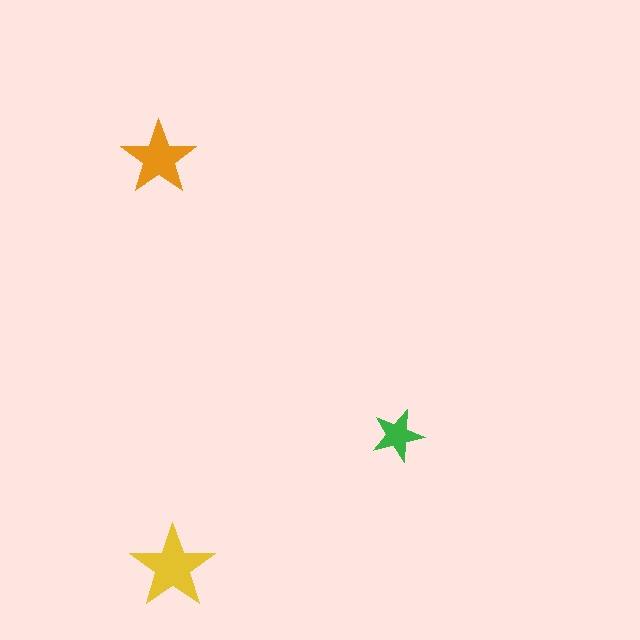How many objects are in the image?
There are 3 objects in the image.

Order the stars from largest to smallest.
the yellow one, the orange one, the green one.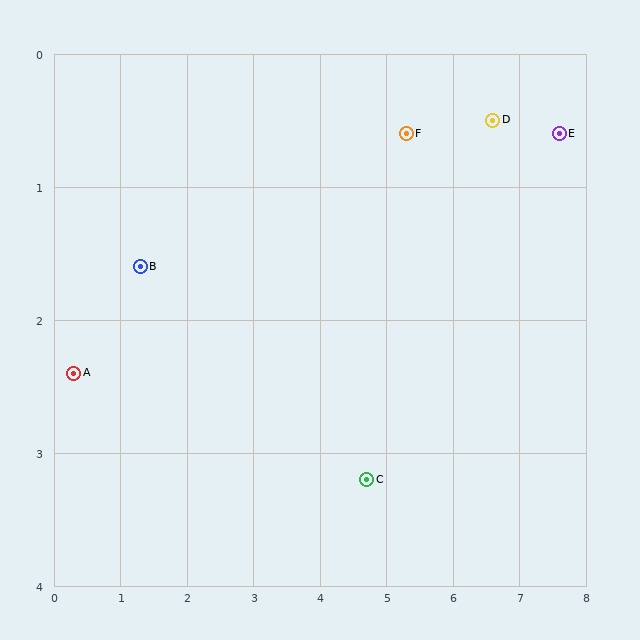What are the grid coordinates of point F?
Point F is at approximately (5.3, 0.6).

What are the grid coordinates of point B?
Point B is at approximately (1.3, 1.6).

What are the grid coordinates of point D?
Point D is at approximately (6.6, 0.5).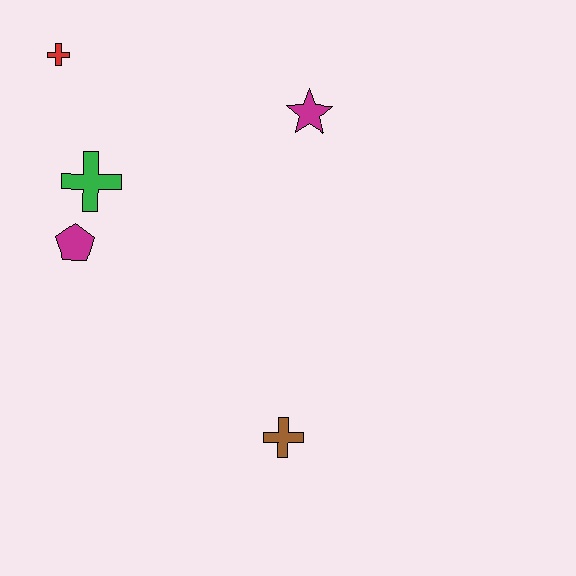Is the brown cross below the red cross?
Yes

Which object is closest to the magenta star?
The green cross is closest to the magenta star.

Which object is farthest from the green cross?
The brown cross is farthest from the green cross.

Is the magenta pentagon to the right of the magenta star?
No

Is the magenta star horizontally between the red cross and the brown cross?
No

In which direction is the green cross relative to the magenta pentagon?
The green cross is above the magenta pentagon.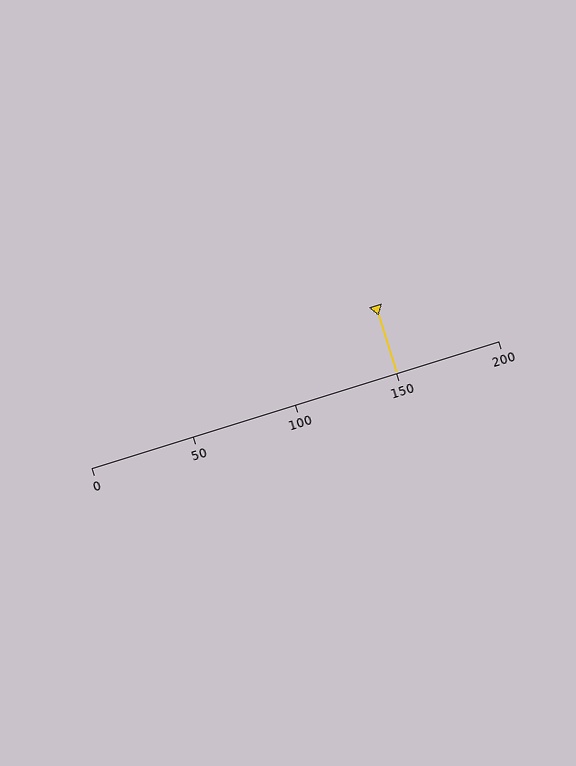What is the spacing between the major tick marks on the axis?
The major ticks are spaced 50 apart.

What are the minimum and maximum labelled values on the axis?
The axis runs from 0 to 200.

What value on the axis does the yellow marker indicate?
The marker indicates approximately 150.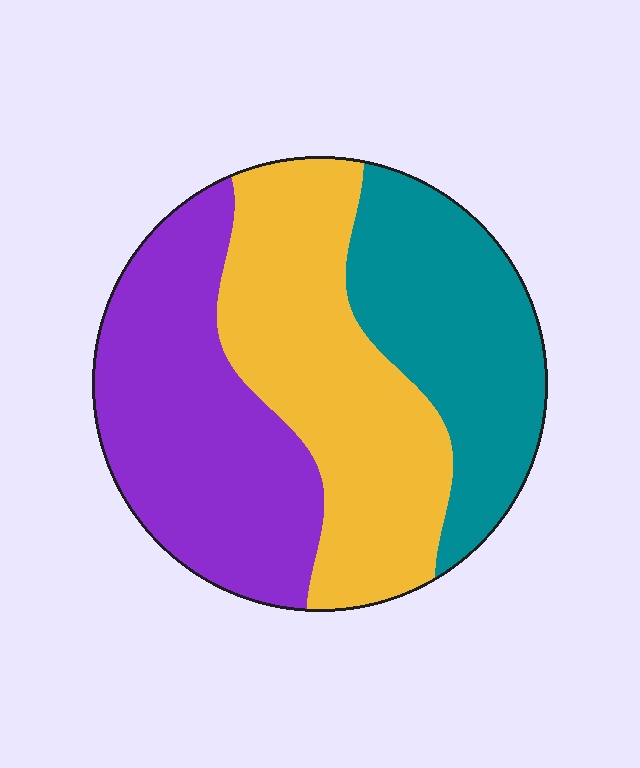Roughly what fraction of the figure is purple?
Purple takes up about one third (1/3) of the figure.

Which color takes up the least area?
Teal, at roughly 30%.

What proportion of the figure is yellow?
Yellow covers 37% of the figure.